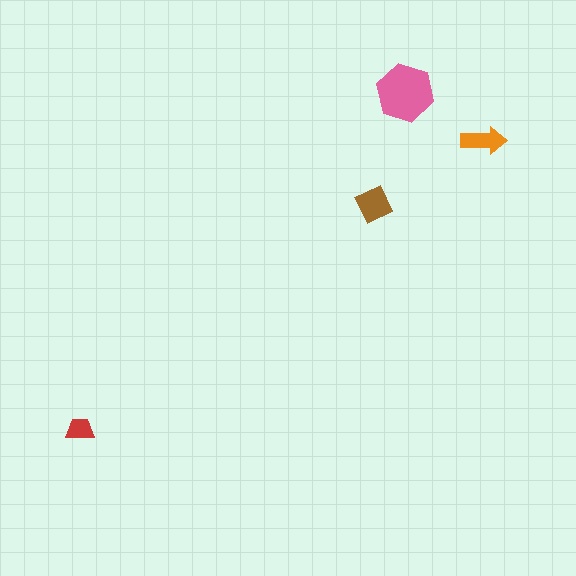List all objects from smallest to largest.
The red trapezoid, the orange arrow, the brown diamond, the pink hexagon.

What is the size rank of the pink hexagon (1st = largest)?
1st.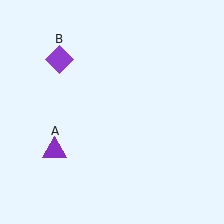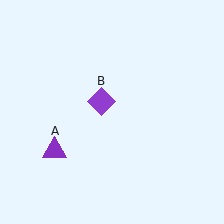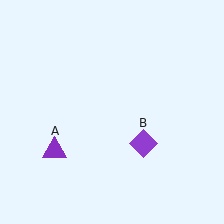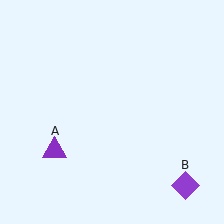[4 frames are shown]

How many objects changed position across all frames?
1 object changed position: purple diamond (object B).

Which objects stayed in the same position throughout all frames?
Purple triangle (object A) remained stationary.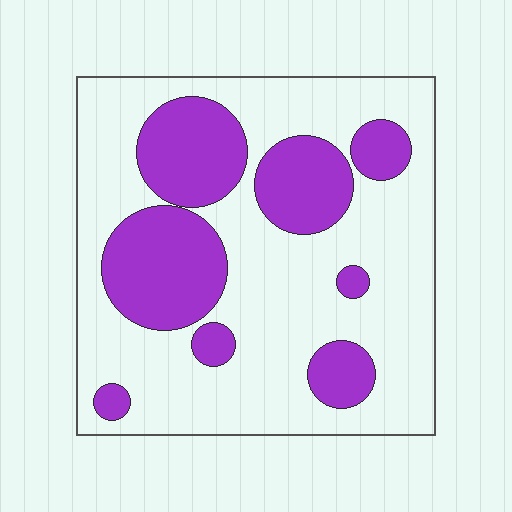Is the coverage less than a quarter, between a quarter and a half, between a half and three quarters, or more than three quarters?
Between a quarter and a half.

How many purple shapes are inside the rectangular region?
8.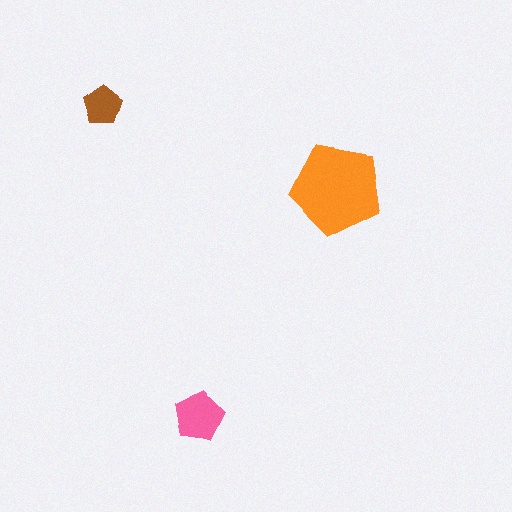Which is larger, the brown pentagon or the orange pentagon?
The orange one.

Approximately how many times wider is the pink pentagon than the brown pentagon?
About 1.5 times wider.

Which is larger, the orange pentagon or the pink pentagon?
The orange one.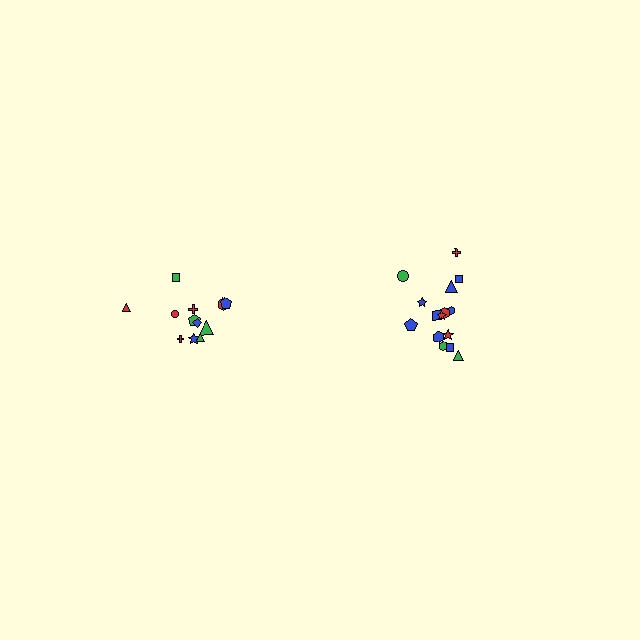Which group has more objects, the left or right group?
The right group.